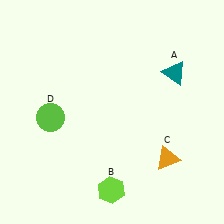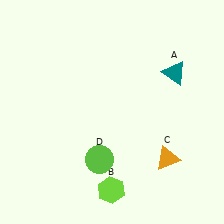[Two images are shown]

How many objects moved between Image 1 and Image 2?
1 object moved between the two images.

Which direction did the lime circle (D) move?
The lime circle (D) moved right.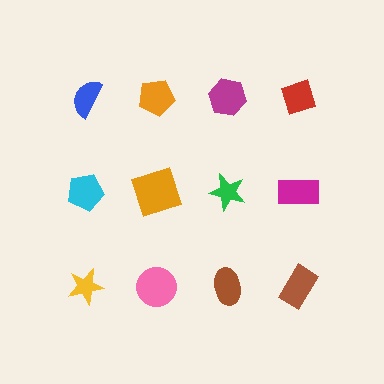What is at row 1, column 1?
A blue semicircle.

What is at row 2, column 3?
A green star.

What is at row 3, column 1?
A yellow star.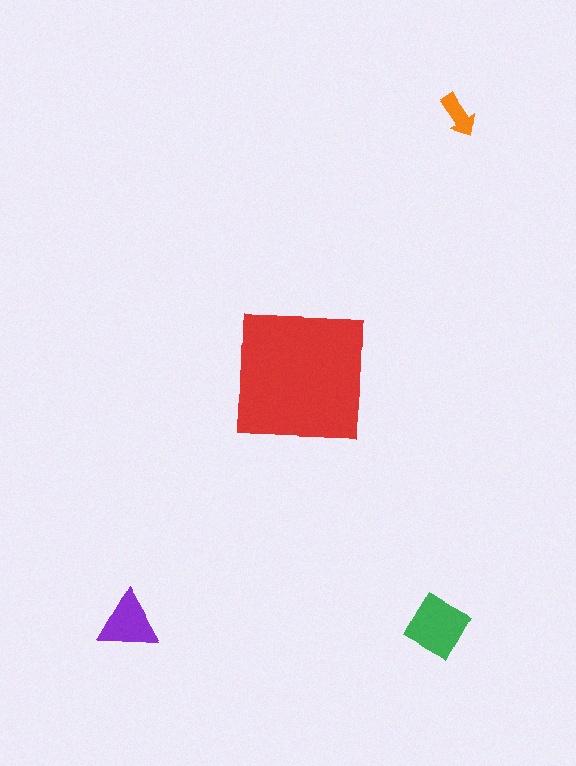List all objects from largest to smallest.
The red square, the green diamond, the purple triangle, the orange arrow.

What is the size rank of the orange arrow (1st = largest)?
4th.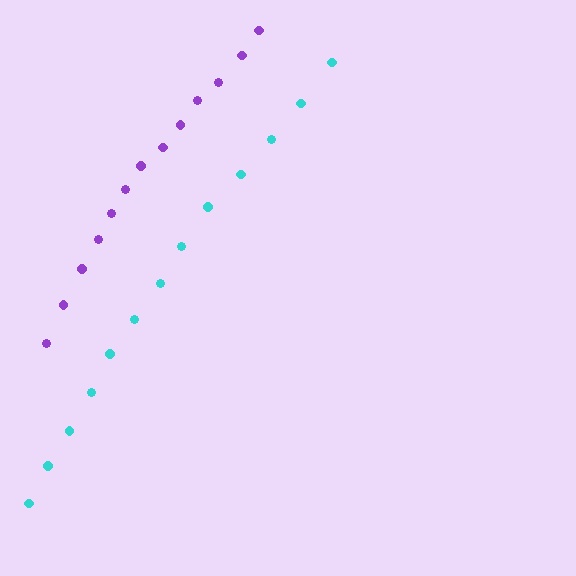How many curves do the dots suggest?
There are 2 distinct paths.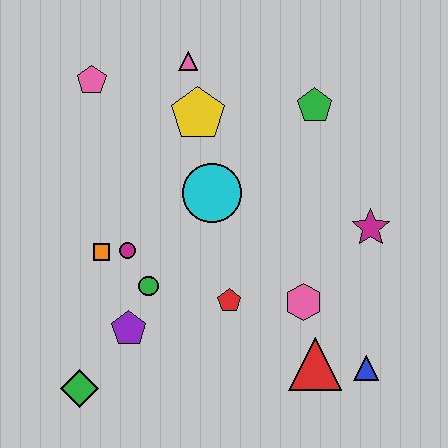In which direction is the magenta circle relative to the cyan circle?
The magenta circle is to the left of the cyan circle.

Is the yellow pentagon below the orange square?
No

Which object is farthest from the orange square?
The blue triangle is farthest from the orange square.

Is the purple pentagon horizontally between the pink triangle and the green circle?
No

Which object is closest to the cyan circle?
The yellow pentagon is closest to the cyan circle.